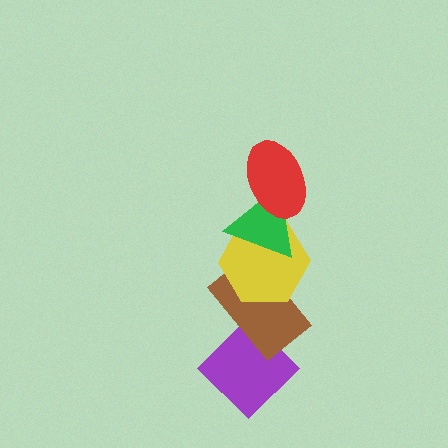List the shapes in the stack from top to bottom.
From top to bottom: the red ellipse, the green triangle, the yellow hexagon, the brown rectangle, the purple diamond.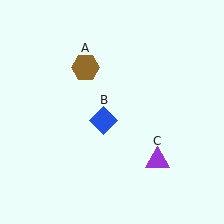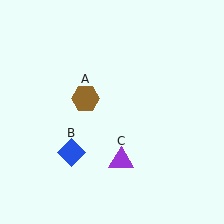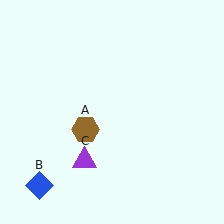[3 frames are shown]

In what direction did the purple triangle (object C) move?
The purple triangle (object C) moved left.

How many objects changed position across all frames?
3 objects changed position: brown hexagon (object A), blue diamond (object B), purple triangle (object C).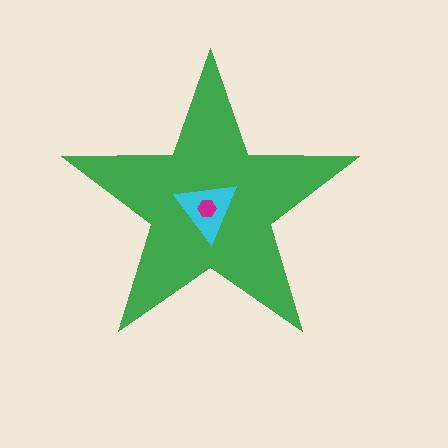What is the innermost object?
The magenta hexagon.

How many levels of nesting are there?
3.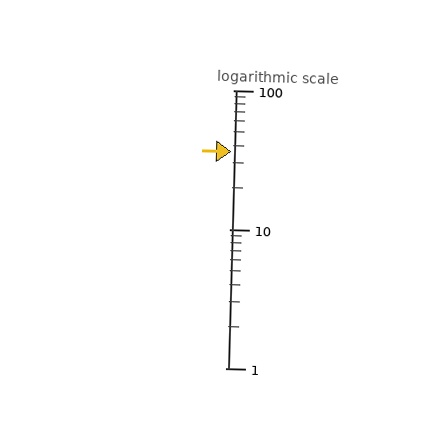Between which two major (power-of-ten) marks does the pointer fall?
The pointer is between 10 and 100.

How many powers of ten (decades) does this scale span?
The scale spans 2 decades, from 1 to 100.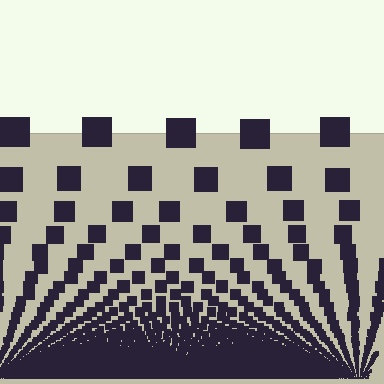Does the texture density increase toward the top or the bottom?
Density increases toward the bottom.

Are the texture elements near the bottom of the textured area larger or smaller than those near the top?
Smaller. The gradient is inverted — elements near the bottom are smaller and denser.